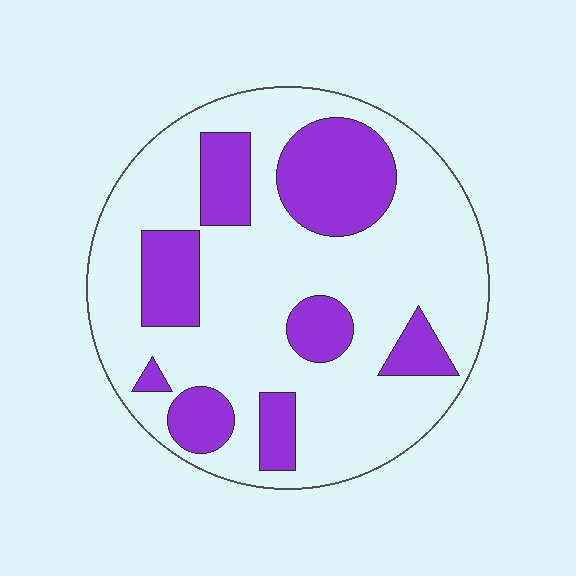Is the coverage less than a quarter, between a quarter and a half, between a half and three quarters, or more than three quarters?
Between a quarter and a half.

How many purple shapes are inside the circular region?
8.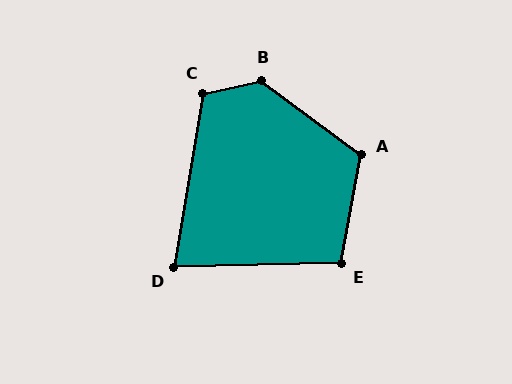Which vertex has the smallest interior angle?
D, at approximately 79 degrees.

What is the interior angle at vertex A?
Approximately 117 degrees (obtuse).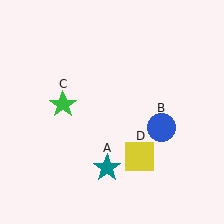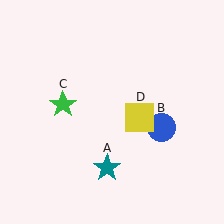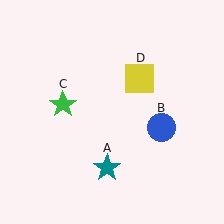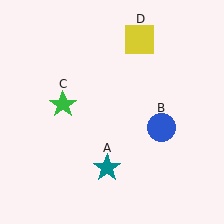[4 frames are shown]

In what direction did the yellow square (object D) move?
The yellow square (object D) moved up.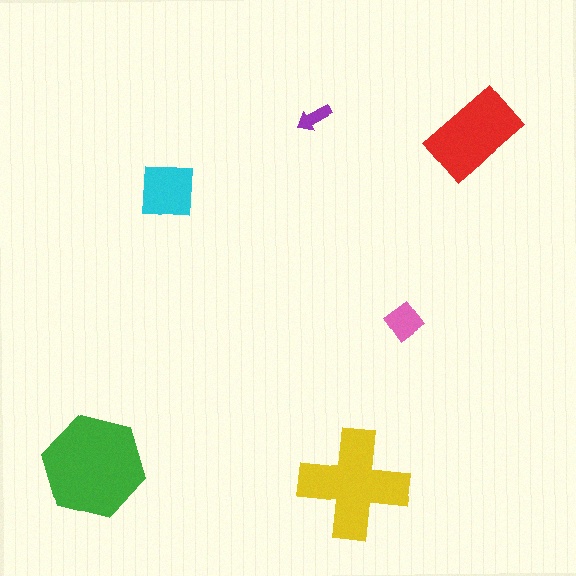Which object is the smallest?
The purple arrow.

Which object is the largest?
The green hexagon.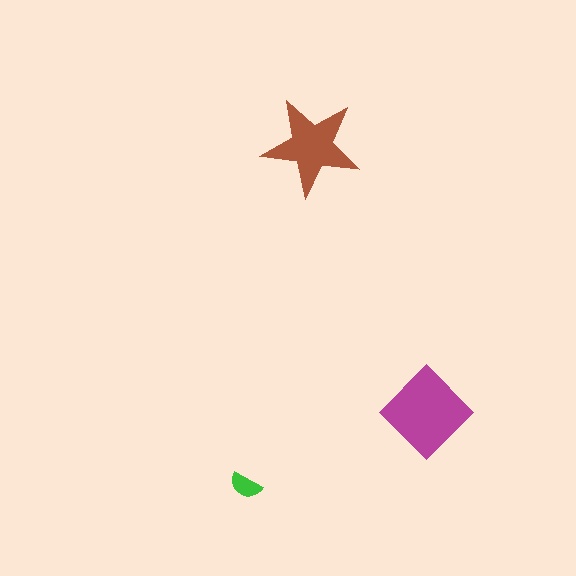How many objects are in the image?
There are 3 objects in the image.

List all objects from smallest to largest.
The green semicircle, the brown star, the magenta diamond.